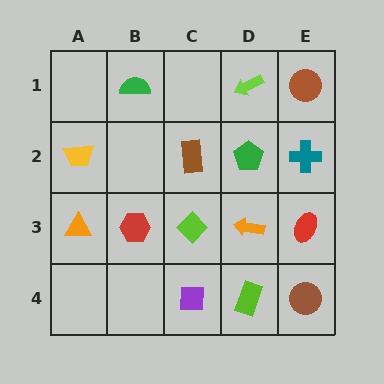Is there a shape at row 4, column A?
No, that cell is empty.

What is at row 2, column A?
A yellow trapezoid.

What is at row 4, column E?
A brown circle.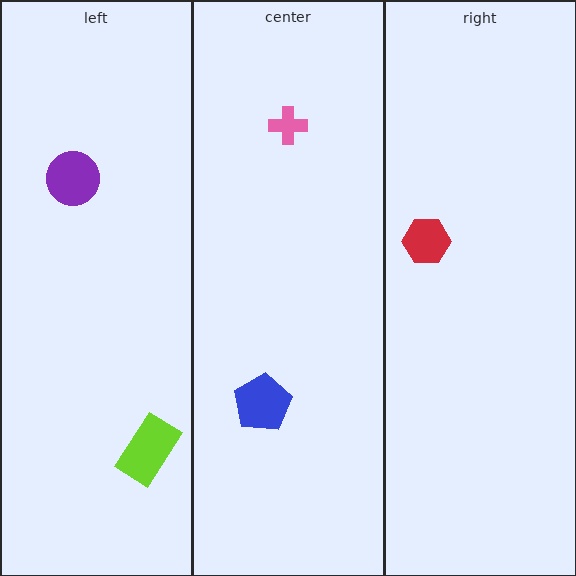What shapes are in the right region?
The red hexagon.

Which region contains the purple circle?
The left region.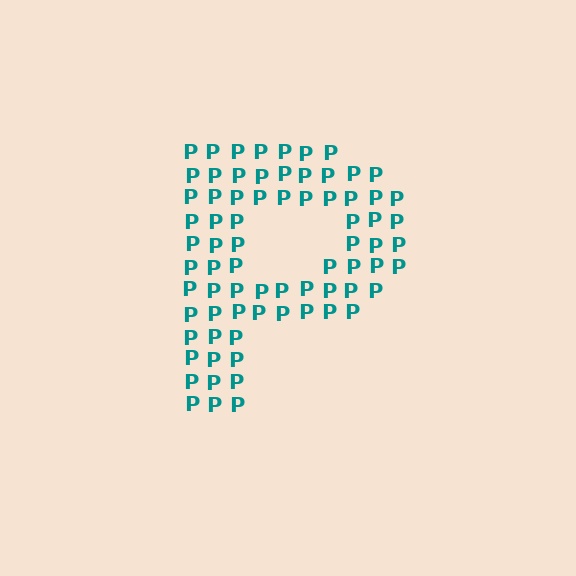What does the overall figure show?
The overall figure shows the letter P.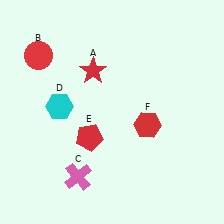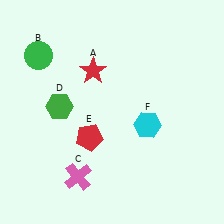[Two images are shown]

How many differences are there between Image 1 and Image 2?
There are 3 differences between the two images.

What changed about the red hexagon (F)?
In Image 1, F is red. In Image 2, it changed to cyan.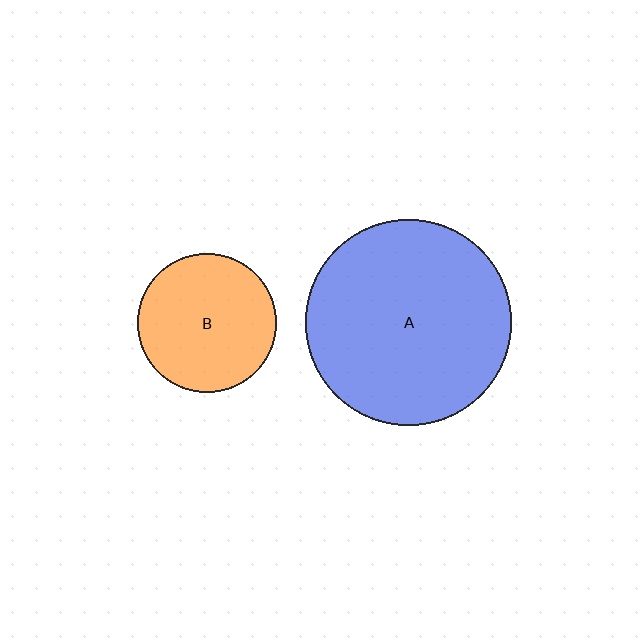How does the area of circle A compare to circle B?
Approximately 2.2 times.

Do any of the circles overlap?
No, none of the circles overlap.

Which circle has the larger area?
Circle A (blue).